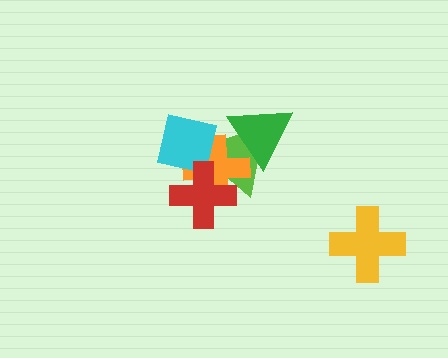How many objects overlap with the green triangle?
2 objects overlap with the green triangle.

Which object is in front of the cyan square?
The red cross is in front of the cyan square.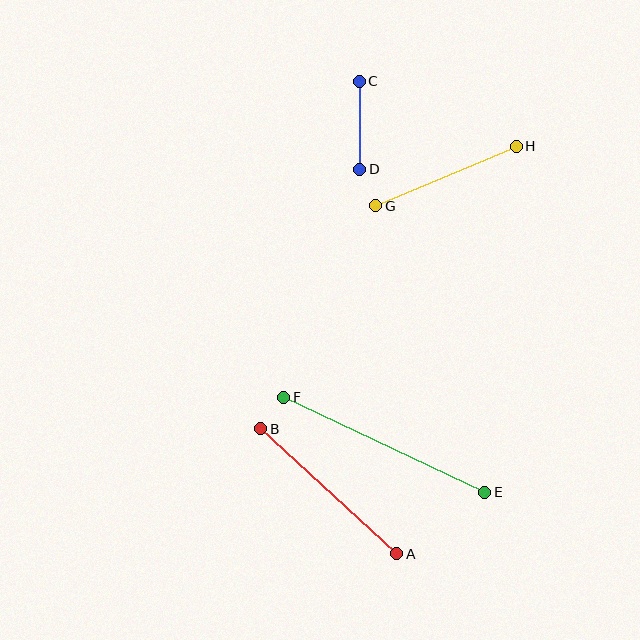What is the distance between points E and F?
The distance is approximately 222 pixels.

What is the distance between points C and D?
The distance is approximately 88 pixels.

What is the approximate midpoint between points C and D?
The midpoint is at approximately (360, 125) pixels.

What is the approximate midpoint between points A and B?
The midpoint is at approximately (329, 491) pixels.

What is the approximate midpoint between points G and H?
The midpoint is at approximately (446, 176) pixels.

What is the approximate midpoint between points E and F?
The midpoint is at approximately (384, 445) pixels.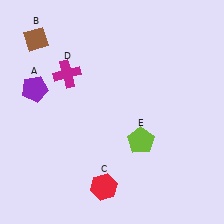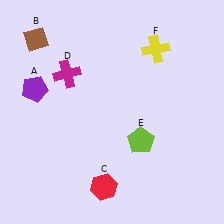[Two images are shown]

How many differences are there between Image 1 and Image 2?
There is 1 difference between the two images.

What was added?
A yellow cross (F) was added in Image 2.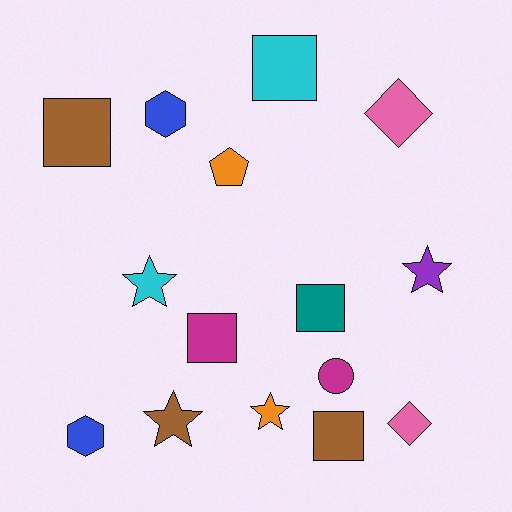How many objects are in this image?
There are 15 objects.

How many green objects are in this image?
There are no green objects.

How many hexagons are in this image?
There are 2 hexagons.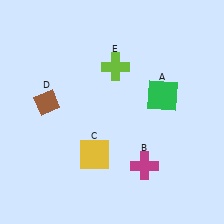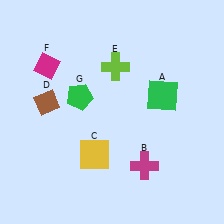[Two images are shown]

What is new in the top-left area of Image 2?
A green pentagon (G) was added in the top-left area of Image 2.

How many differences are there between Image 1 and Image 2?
There are 2 differences between the two images.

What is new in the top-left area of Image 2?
A magenta diamond (F) was added in the top-left area of Image 2.